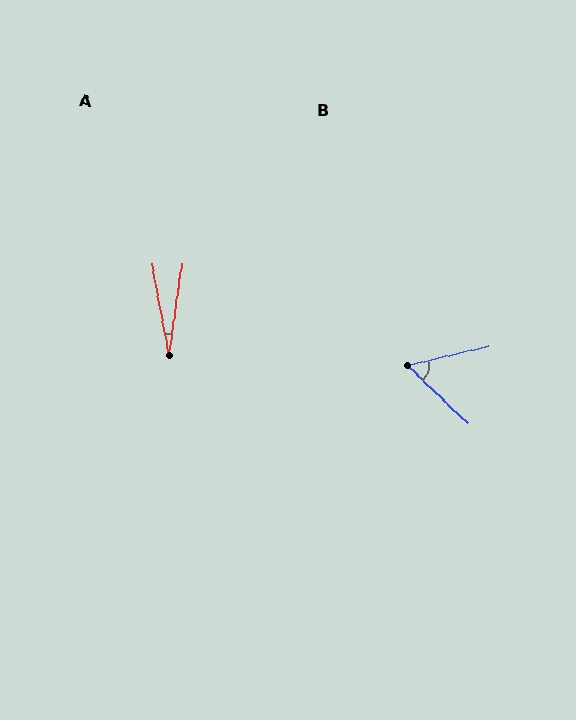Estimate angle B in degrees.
Approximately 57 degrees.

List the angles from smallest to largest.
A (19°), B (57°).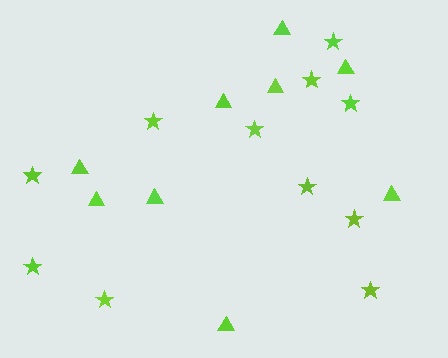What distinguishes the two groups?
There are 2 groups: one group of stars (11) and one group of triangles (9).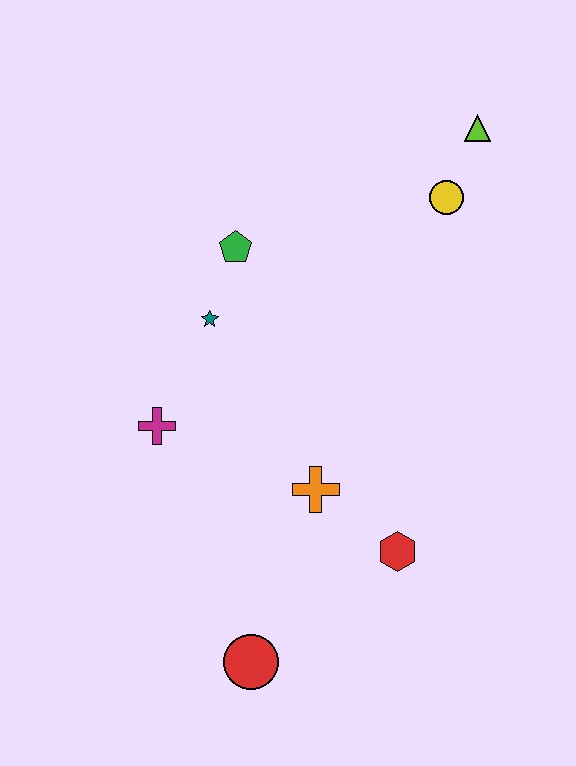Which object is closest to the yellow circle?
The lime triangle is closest to the yellow circle.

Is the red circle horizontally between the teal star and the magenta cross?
No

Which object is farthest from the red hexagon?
The lime triangle is farthest from the red hexagon.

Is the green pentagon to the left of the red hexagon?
Yes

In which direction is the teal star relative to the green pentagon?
The teal star is below the green pentagon.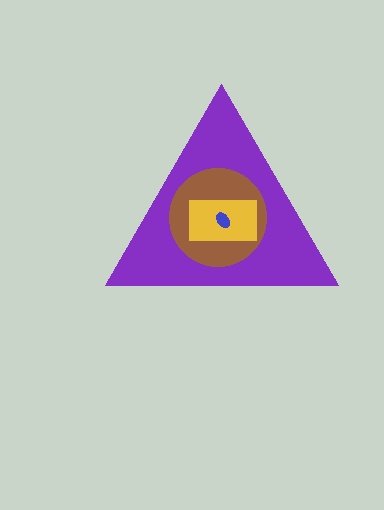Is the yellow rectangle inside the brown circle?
Yes.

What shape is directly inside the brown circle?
The yellow rectangle.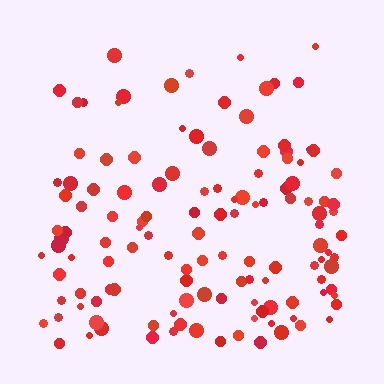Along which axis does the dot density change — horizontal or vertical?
Vertical.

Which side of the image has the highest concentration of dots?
The bottom.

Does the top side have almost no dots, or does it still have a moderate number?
Still a moderate number, just noticeably fewer than the bottom.